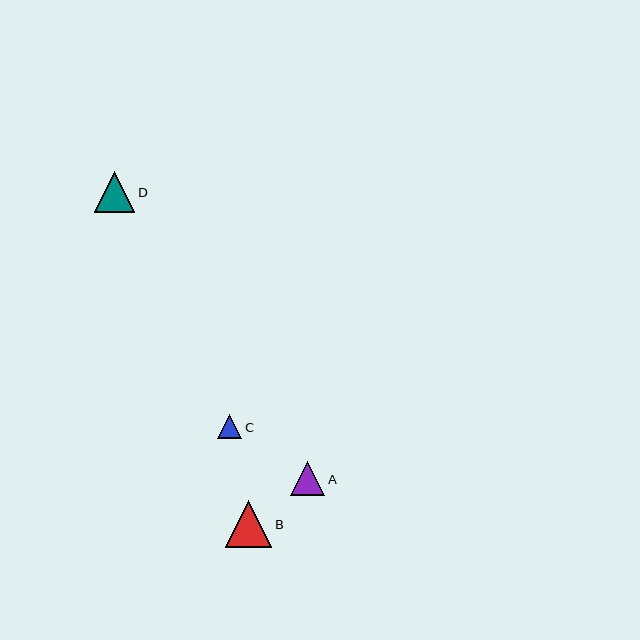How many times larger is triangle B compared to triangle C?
Triangle B is approximately 1.9 times the size of triangle C.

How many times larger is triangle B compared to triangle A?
Triangle B is approximately 1.4 times the size of triangle A.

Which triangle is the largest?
Triangle B is the largest with a size of approximately 46 pixels.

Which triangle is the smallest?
Triangle C is the smallest with a size of approximately 24 pixels.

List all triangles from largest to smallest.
From largest to smallest: B, D, A, C.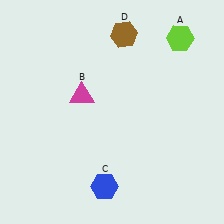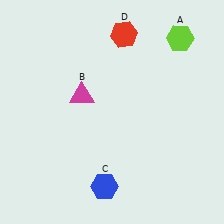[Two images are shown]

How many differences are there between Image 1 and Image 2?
There is 1 difference between the two images.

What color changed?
The hexagon (D) changed from brown in Image 1 to red in Image 2.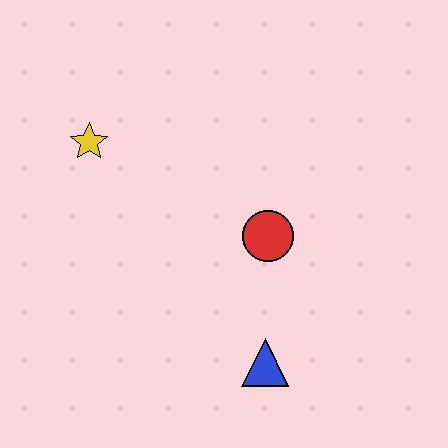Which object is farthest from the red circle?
The yellow star is farthest from the red circle.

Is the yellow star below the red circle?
No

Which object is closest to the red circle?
The blue triangle is closest to the red circle.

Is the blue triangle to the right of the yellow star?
Yes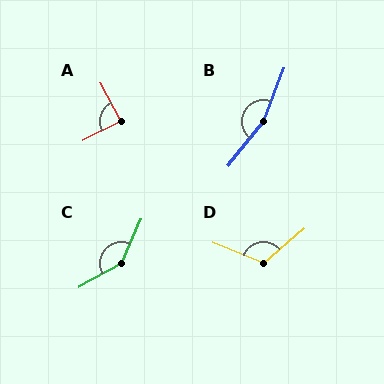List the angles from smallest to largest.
A (89°), D (117°), C (143°), B (162°).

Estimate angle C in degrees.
Approximately 143 degrees.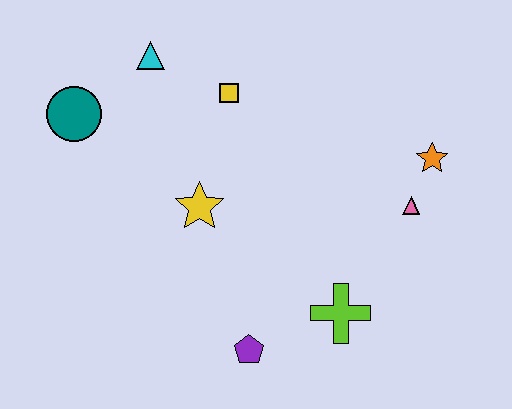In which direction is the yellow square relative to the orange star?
The yellow square is to the left of the orange star.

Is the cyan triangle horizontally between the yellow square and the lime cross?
No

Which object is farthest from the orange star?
The teal circle is farthest from the orange star.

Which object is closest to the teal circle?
The cyan triangle is closest to the teal circle.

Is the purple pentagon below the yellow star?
Yes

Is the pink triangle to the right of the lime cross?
Yes